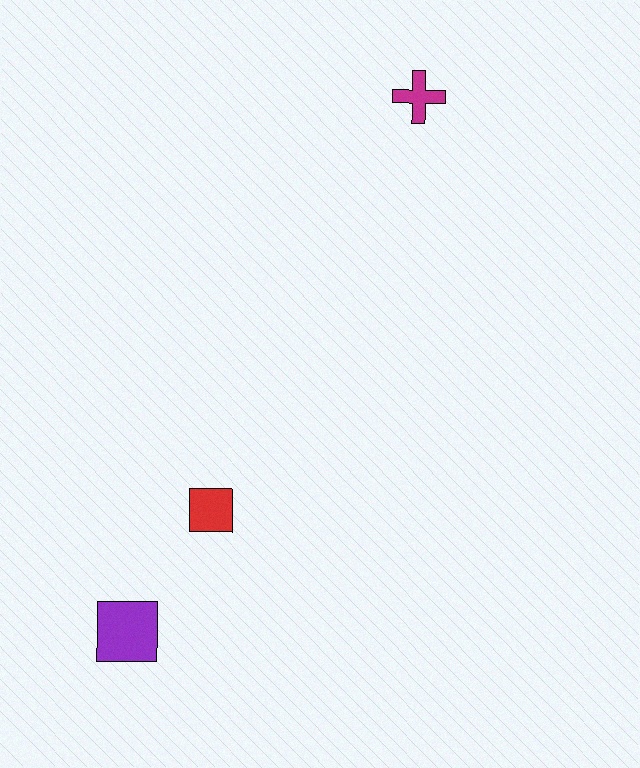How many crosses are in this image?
There is 1 cross.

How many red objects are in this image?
There is 1 red object.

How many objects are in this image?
There are 3 objects.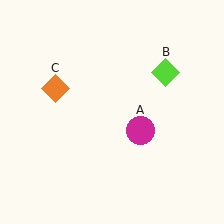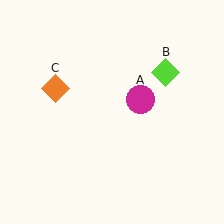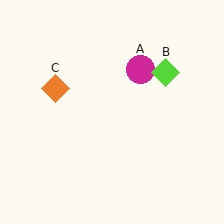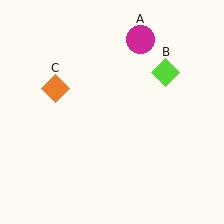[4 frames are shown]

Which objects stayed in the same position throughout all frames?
Lime diamond (object B) and orange diamond (object C) remained stationary.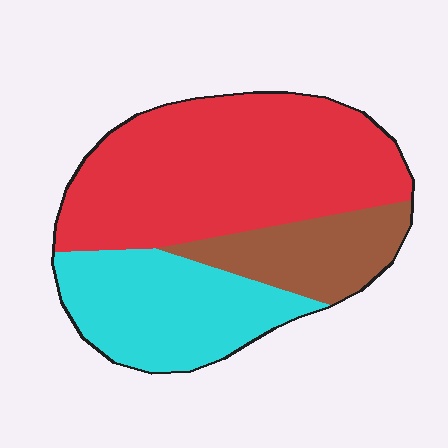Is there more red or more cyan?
Red.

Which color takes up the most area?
Red, at roughly 55%.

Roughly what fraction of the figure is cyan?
Cyan covers 29% of the figure.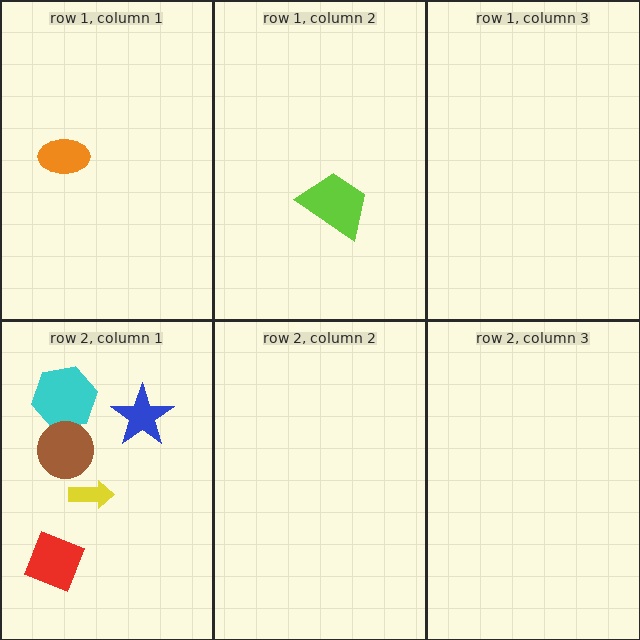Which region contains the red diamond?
The row 2, column 1 region.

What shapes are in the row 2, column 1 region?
The blue star, the yellow arrow, the cyan hexagon, the brown circle, the red diamond.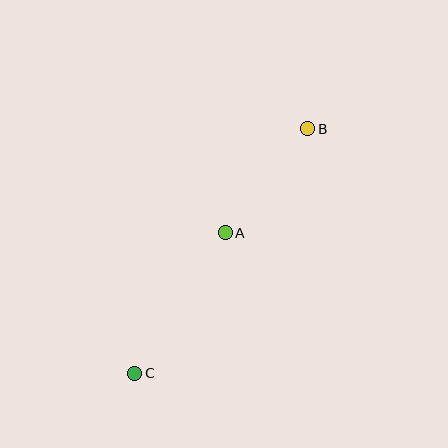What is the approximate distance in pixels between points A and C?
The distance between A and C is approximately 167 pixels.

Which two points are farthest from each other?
Points B and C are farthest from each other.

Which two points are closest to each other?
Points A and B are closest to each other.